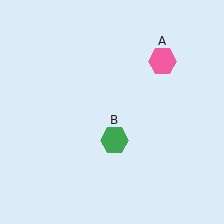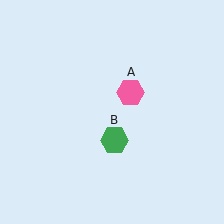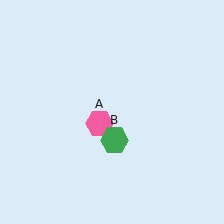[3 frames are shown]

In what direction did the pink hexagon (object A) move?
The pink hexagon (object A) moved down and to the left.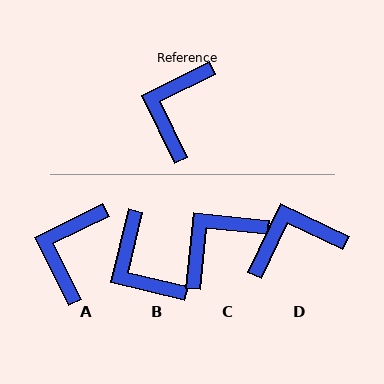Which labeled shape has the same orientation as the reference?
A.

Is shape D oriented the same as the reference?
No, it is off by about 51 degrees.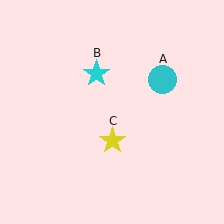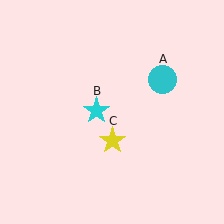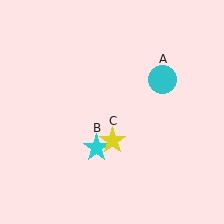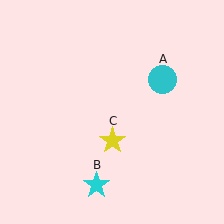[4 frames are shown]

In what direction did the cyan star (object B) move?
The cyan star (object B) moved down.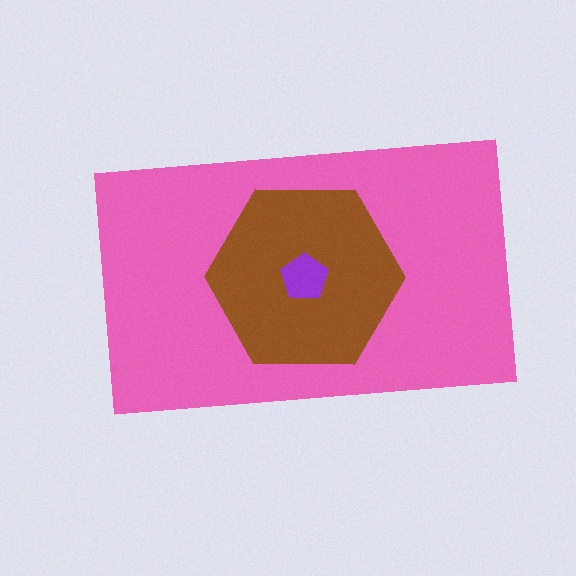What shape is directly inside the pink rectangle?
The brown hexagon.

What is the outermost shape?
The pink rectangle.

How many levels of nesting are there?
3.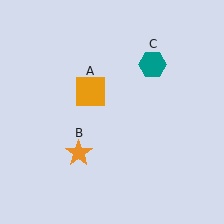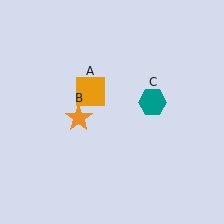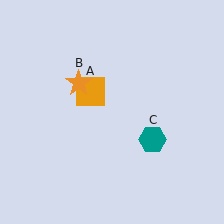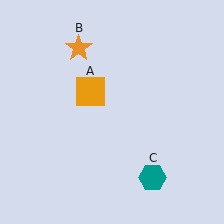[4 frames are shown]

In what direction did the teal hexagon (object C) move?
The teal hexagon (object C) moved down.